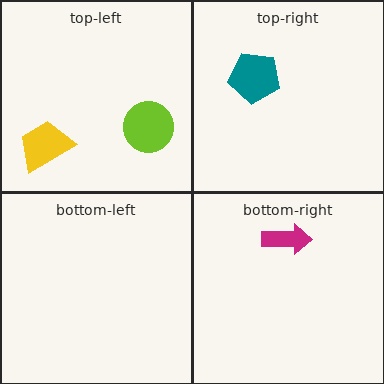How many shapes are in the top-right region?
1.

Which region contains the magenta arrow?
The bottom-right region.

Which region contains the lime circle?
The top-left region.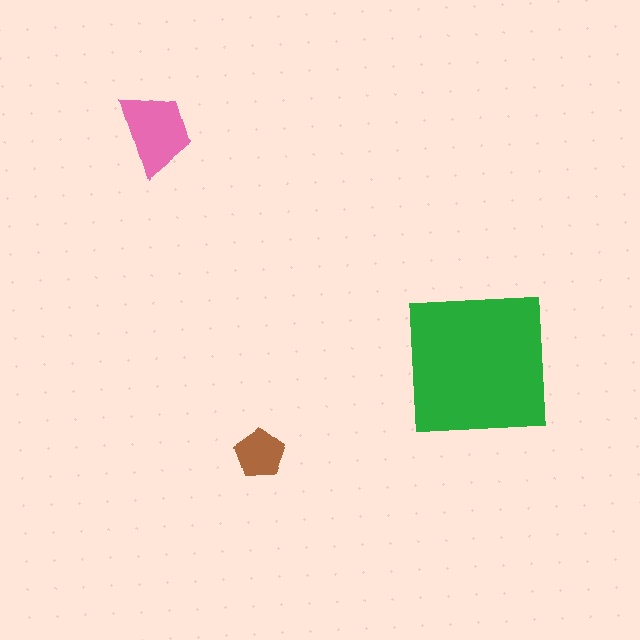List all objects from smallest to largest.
The brown pentagon, the pink trapezoid, the green square.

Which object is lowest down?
The brown pentagon is bottommost.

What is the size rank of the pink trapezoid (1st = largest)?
2nd.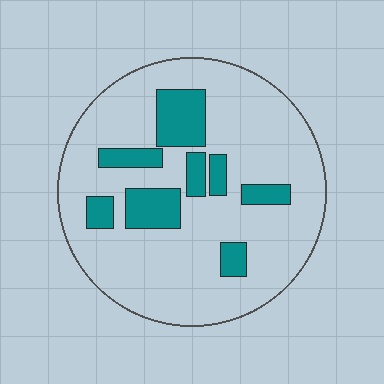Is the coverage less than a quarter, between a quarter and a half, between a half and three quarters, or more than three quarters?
Less than a quarter.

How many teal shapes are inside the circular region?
8.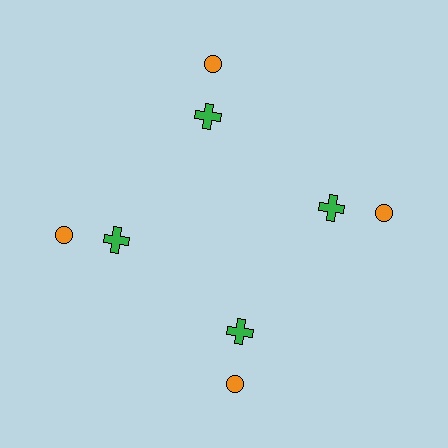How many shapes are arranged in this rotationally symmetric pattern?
There are 8 shapes, arranged in 4 groups of 2.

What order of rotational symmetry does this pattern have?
This pattern has 4-fold rotational symmetry.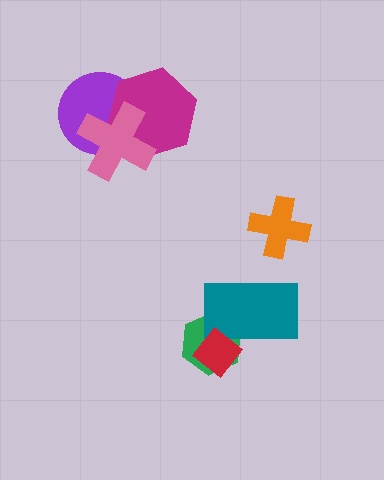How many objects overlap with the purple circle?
2 objects overlap with the purple circle.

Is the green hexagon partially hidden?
Yes, it is partially covered by another shape.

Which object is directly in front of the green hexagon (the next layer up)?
The teal rectangle is directly in front of the green hexagon.